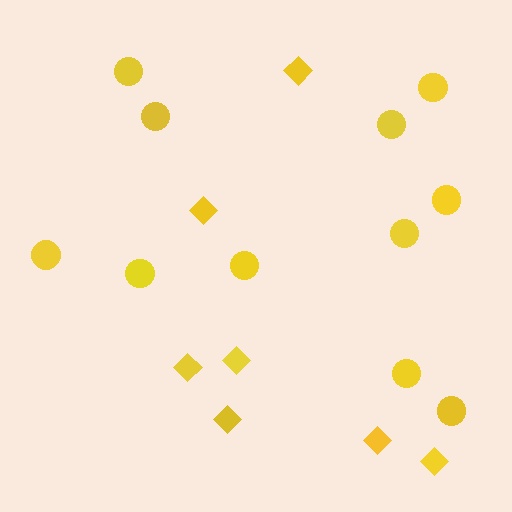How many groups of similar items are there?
There are 2 groups: one group of diamonds (7) and one group of circles (11).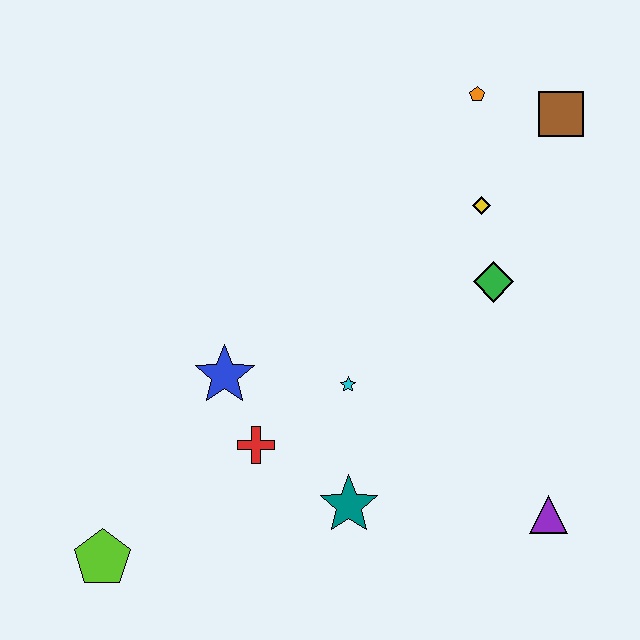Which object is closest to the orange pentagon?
The brown square is closest to the orange pentagon.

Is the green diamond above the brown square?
No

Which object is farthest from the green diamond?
The lime pentagon is farthest from the green diamond.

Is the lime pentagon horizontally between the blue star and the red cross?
No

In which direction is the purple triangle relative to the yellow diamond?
The purple triangle is below the yellow diamond.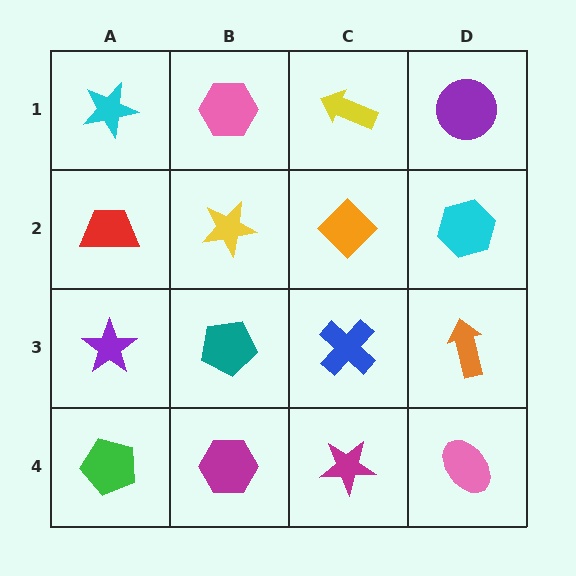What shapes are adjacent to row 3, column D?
A cyan hexagon (row 2, column D), a pink ellipse (row 4, column D), a blue cross (row 3, column C).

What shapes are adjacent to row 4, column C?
A blue cross (row 3, column C), a magenta hexagon (row 4, column B), a pink ellipse (row 4, column D).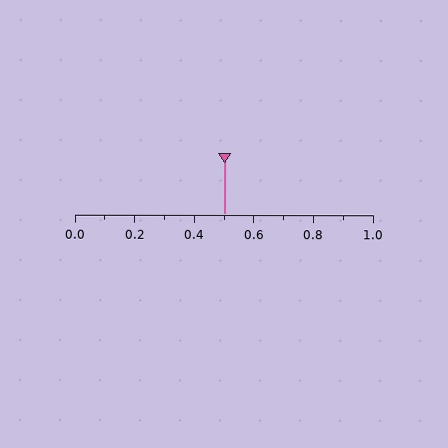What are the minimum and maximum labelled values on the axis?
The axis runs from 0.0 to 1.0.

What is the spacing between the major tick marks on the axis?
The major ticks are spaced 0.2 apart.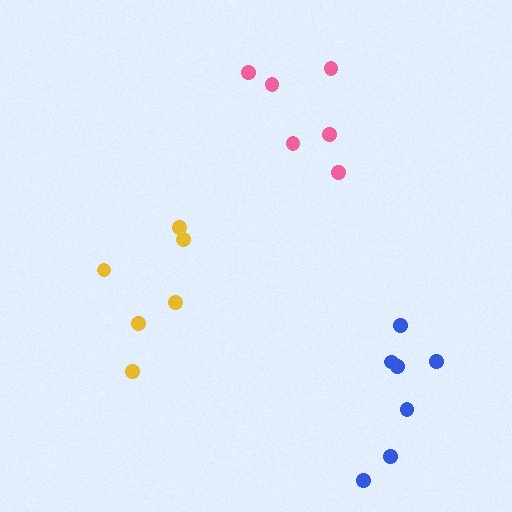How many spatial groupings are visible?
There are 3 spatial groupings.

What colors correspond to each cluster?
The clusters are colored: blue, yellow, pink.